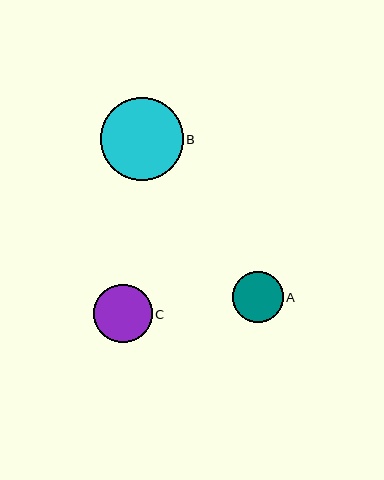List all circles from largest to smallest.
From largest to smallest: B, C, A.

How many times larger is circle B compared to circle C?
Circle B is approximately 1.4 times the size of circle C.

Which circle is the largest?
Circle B is the largest with a size of approximately 82 pixels.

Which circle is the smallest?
Circle A is the smallest with a size of approximately 51 pixels.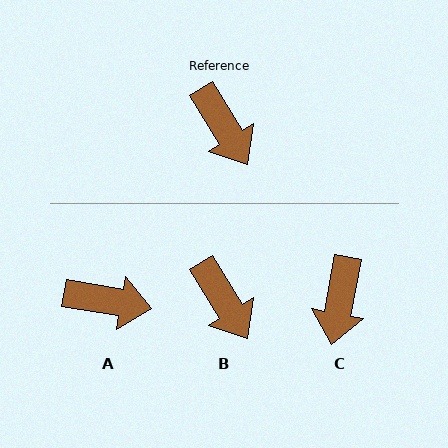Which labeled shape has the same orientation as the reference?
B.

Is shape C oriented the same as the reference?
No, it is off by about 42 degrees.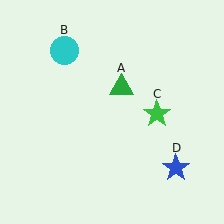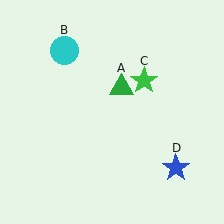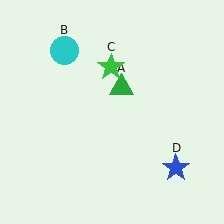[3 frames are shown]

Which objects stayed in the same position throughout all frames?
Green triangle (object A) and cyan circle (object B) and blue star (object D) remained stationary.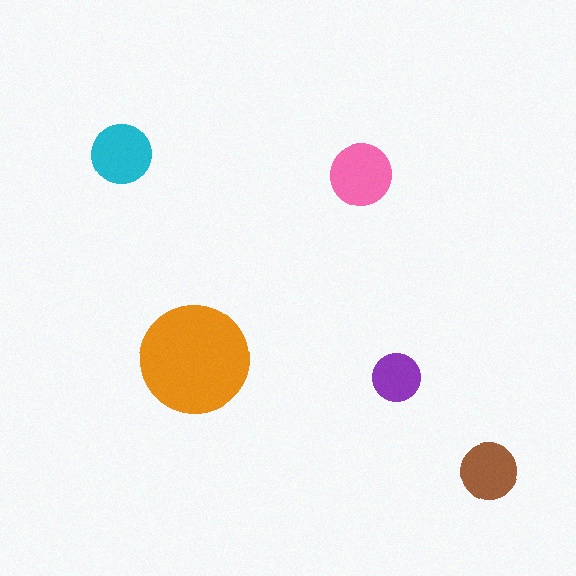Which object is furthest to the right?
The brown circle is rightmost.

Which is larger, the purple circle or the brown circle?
The brown one.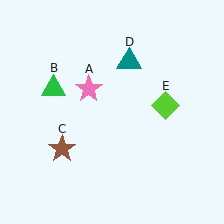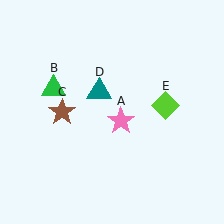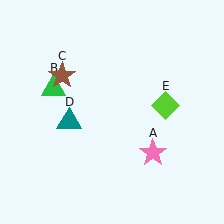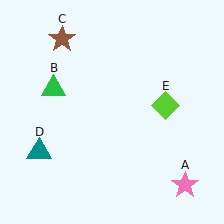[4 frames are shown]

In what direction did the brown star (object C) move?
The brown star (object C) moved up.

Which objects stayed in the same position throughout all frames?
Green triangle (object B) and lime diamond (object E) remained stationary.